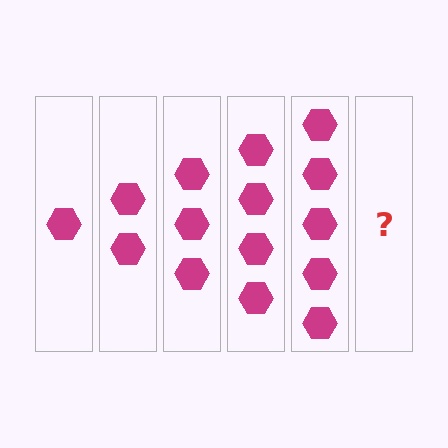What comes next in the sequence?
The next element should be 6 hexagons.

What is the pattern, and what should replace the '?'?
The pattern is that each step adds one more hexagon. The '?' should be 6 hexagons.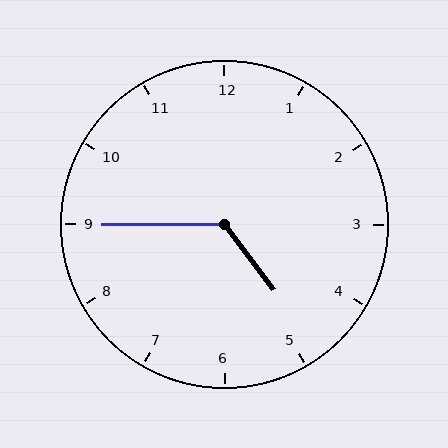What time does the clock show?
4:45.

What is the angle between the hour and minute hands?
Approximately 128 degrees.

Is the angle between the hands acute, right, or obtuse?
It is obtuse.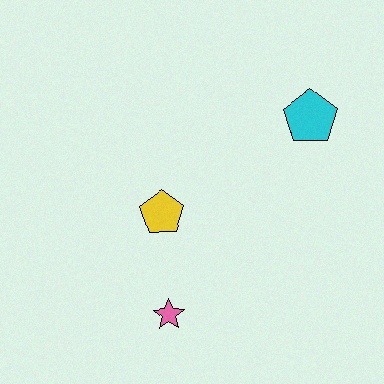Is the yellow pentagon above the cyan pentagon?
No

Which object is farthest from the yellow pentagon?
The cyan pentagon is farthest from the yellow pentagon.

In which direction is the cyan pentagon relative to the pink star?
The cyan pentagon is above the pink star.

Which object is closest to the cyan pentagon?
The yellow pentagon is closest to the cyan pentagon.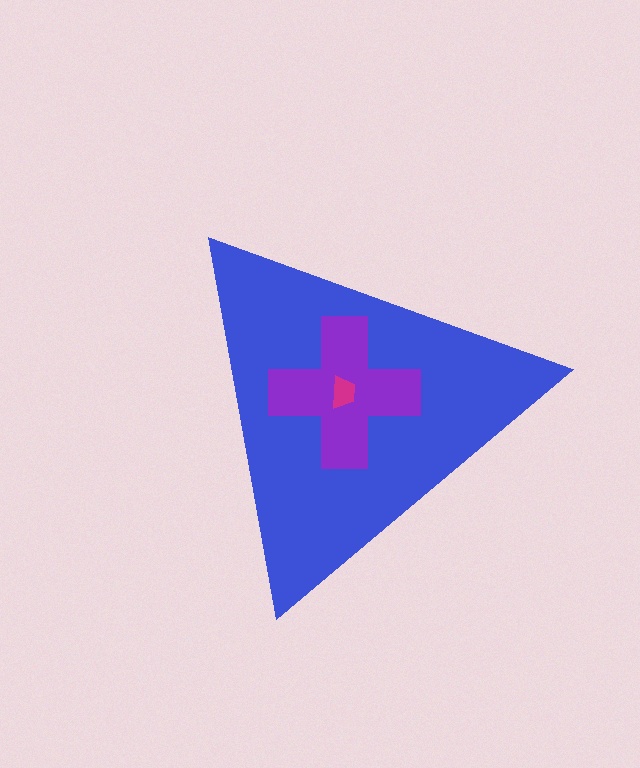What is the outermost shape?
The blue triangle.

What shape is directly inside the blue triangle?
The purple cross.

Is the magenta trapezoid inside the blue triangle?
Yes.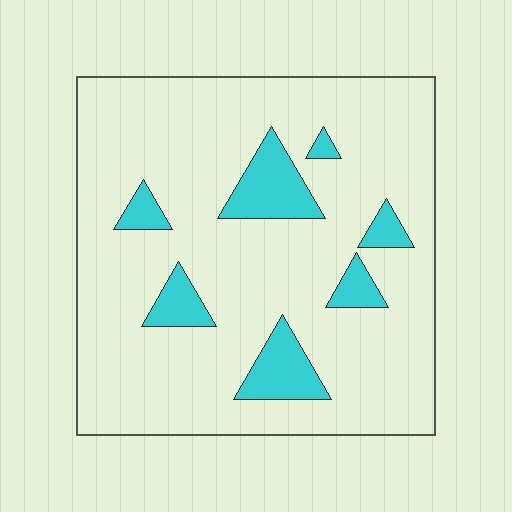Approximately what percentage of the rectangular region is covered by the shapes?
Approximately 15%.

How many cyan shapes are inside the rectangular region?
7.